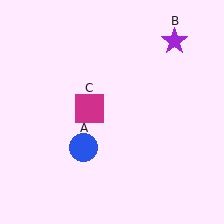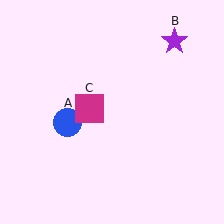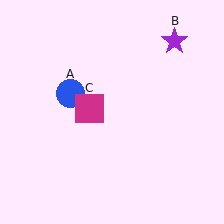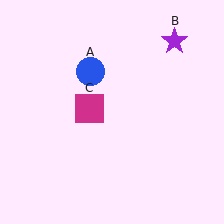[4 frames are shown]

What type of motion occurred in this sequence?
The blue circle (object A) rotated clockwise around the center of the scene.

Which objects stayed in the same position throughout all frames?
Purple star (object B) and magenta square (object C) remained stationary.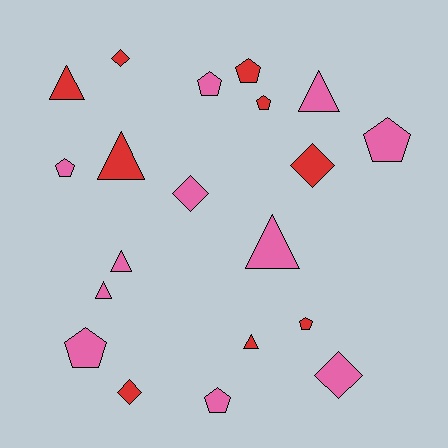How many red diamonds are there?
There are 3 red diamonds.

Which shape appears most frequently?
Pentagon, with 8 objects.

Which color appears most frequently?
Pink, with 11 objects.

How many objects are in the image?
There are 20 objects.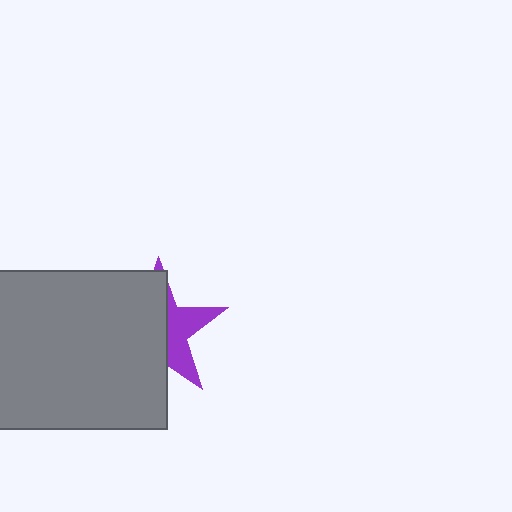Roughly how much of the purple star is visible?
A small part of it is visible (roughly 38%).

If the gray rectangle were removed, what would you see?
You would see the complete purple star.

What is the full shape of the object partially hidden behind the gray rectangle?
The partially hidden object is a purple star.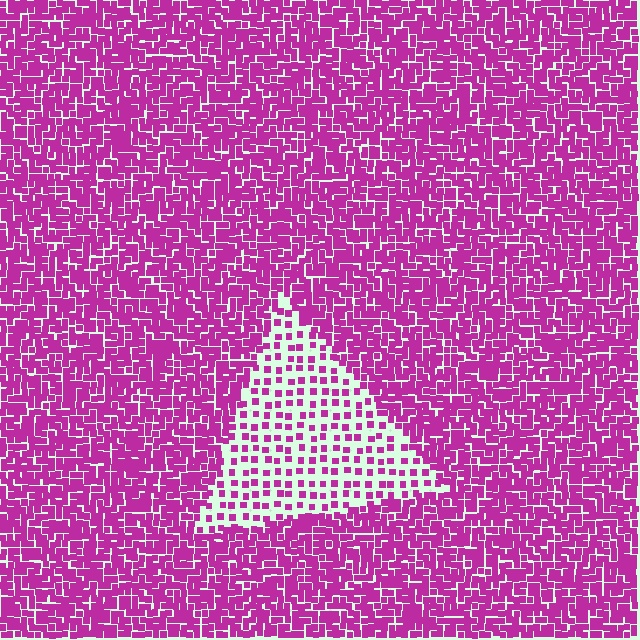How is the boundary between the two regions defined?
The boundary is defined by a change in element density (approximately 2.7x ratio). All elements are the same color, size, and shape.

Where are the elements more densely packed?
The elements are more densely packed outside the triangle boundary.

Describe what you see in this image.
The image contains small magenta elements arranged at two different densities. A triangle-shaped region is visible where the elements are less densely packed than the surrounding area.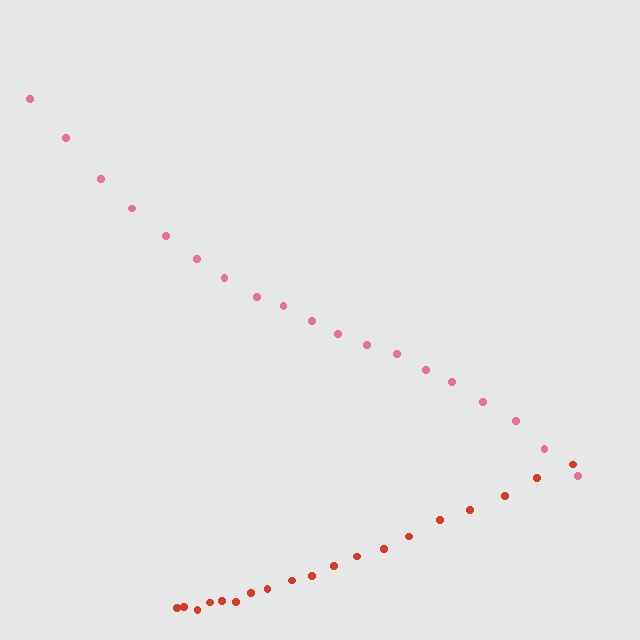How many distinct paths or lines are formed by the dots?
There are 2 distinct paths.